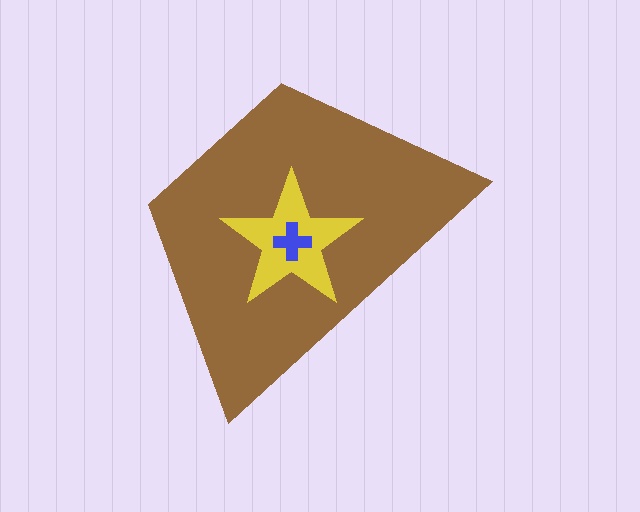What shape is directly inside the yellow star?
The blue cross.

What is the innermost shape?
The blue cross.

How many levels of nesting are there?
3.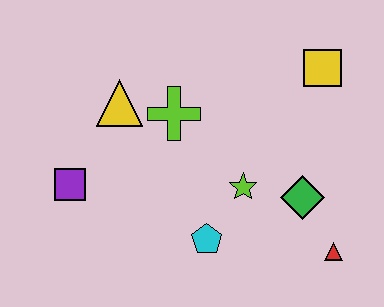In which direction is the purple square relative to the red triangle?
The purple square is to the left of the red triangle.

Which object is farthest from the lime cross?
The red triangle is farthest from the lime cross.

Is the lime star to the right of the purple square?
Yes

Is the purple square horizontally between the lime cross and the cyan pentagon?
No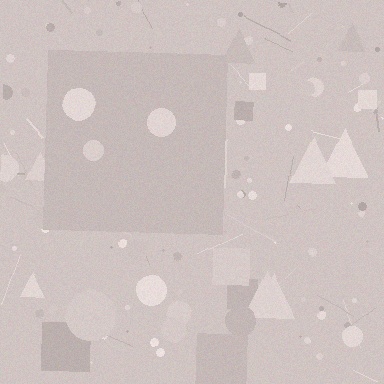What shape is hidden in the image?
A square is hidden in the image.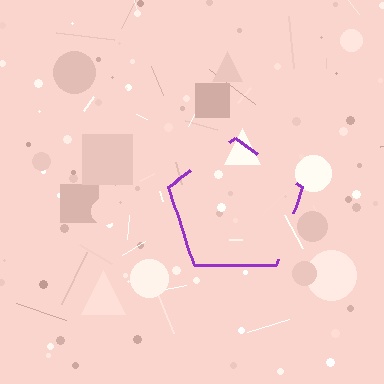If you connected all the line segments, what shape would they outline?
They would outline a pentagon.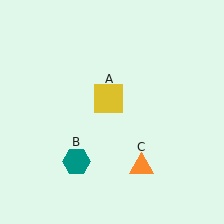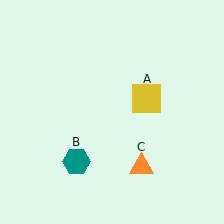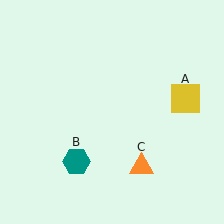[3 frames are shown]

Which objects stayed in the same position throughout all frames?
Teal hexagon (object B) and orange triangle (object C) remained stationary.